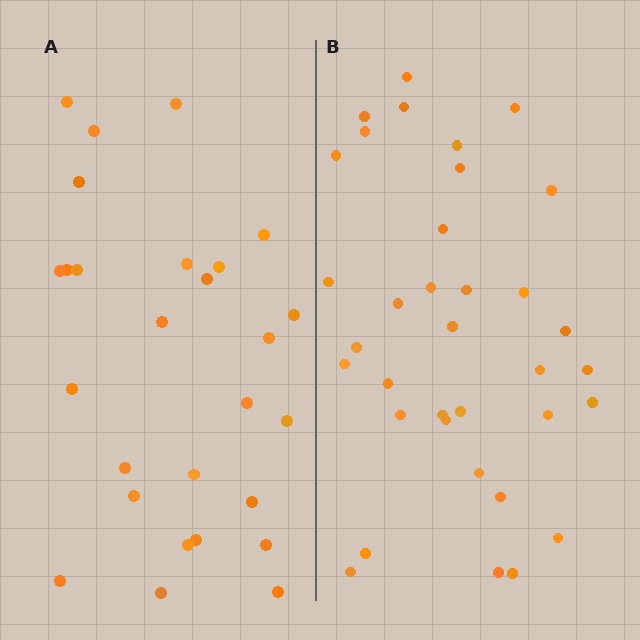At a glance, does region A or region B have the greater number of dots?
Region B (the right region) has more dots.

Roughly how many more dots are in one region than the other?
Region B has roughly 8 or so more dots than region A.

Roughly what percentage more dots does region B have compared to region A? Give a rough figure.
About 30% more.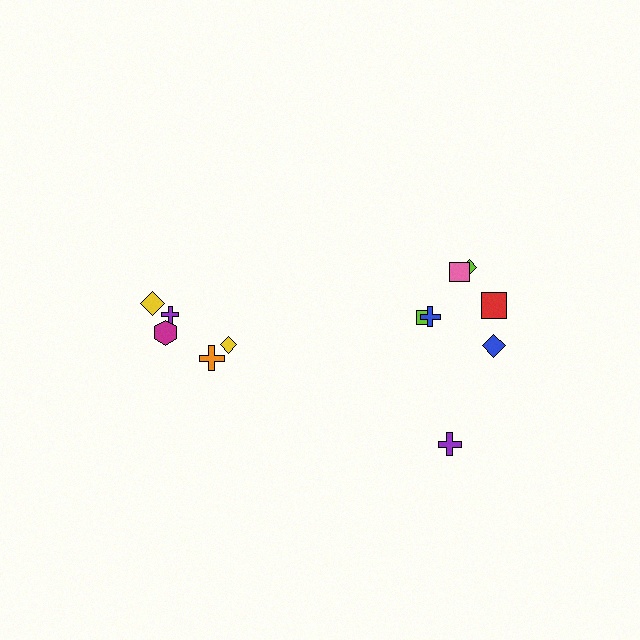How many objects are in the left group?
There are 5 objects.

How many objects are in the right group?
There are 7 objects.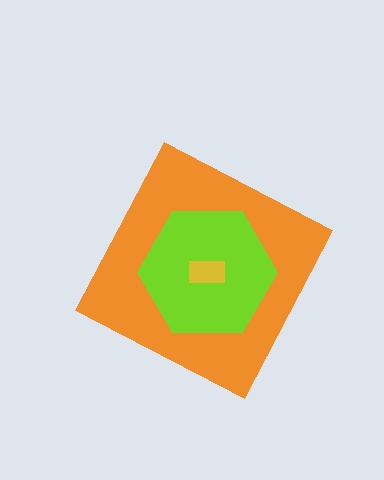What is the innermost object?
The yellow rectangle.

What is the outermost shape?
The orange diamond.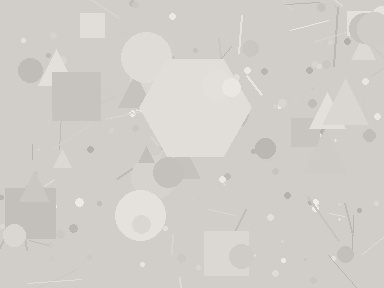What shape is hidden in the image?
A hexagon is hidden in the image.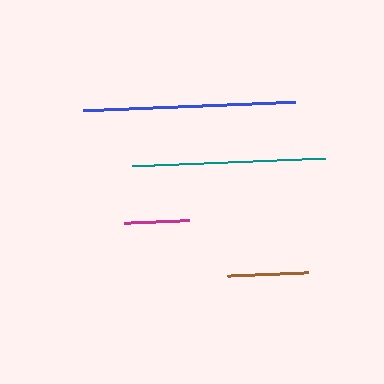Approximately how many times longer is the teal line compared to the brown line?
The teal line is approximately 2.4 times the length of the brown line.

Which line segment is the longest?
The blue line is the longest at approximately 213 pixels.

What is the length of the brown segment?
The brown segment is approximately 80 pixels long.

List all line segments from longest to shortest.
From longest to shortest: blue, teal, brown, magenta.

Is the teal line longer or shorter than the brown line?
The teal line is longer than the brown line.